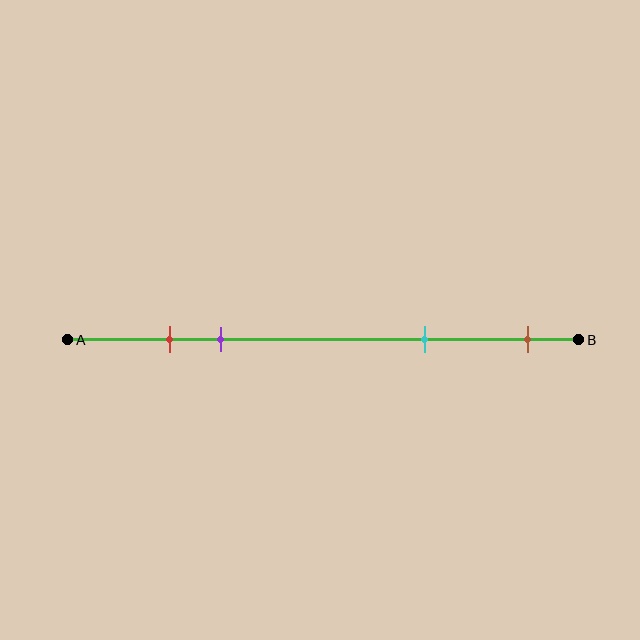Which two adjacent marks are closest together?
The red and purple marks are the closest adjacent pair.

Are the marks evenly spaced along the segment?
No, the marks are not evenly spaced.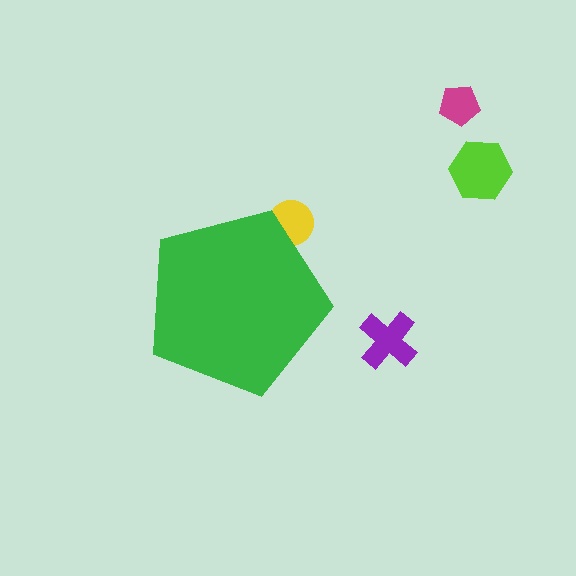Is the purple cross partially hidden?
No, the purple cross is fully visible.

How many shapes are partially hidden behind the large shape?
1 shape is partially hidden.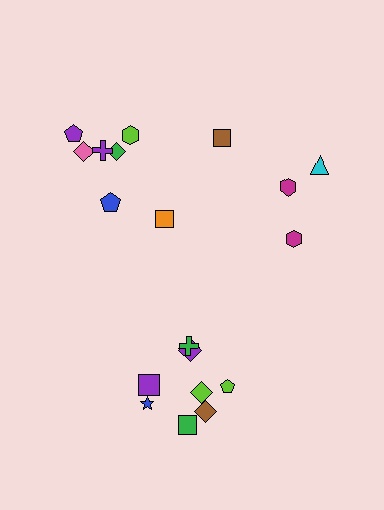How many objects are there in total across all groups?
There are 19 objects.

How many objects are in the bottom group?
There are 8 objects.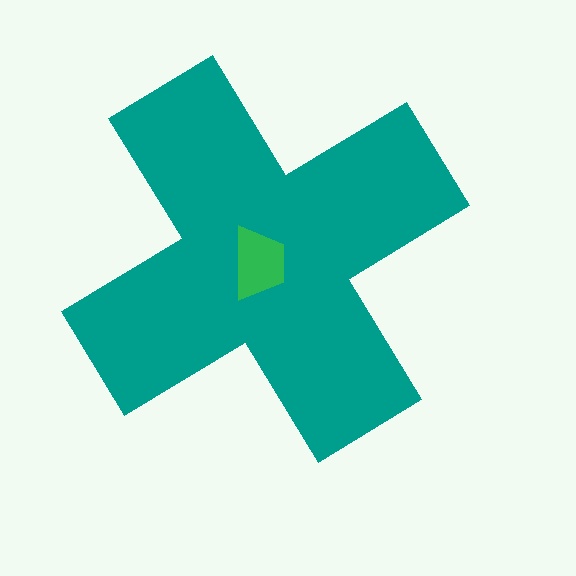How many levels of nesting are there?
2.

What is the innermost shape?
The green trapezoid.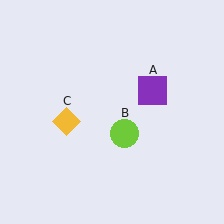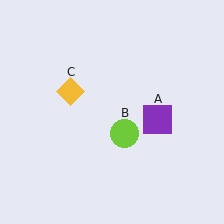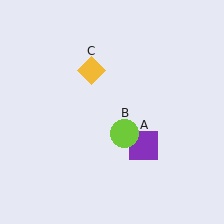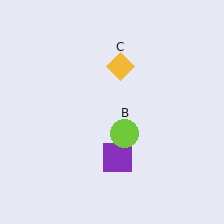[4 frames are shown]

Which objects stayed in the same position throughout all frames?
Lime circle (object B) remained stationary.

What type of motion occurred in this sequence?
The purple square (object A), yellow diamond (object C) rotated clockwise around the center of the scene.